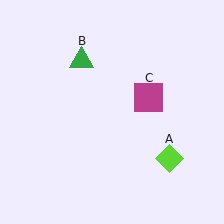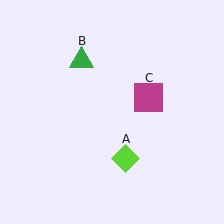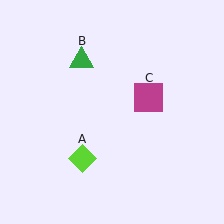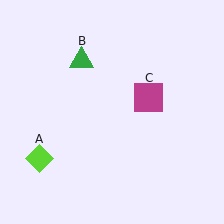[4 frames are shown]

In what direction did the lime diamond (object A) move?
The lime diamond (object A) moved left.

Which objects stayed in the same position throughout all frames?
Green triangle (object B) and magenta square (object C) remained stationary.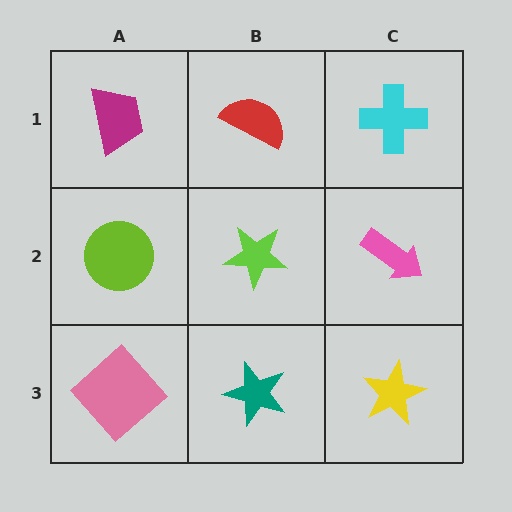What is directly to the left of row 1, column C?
A red semicircle.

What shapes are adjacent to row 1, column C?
A pink arrow (row 2, column C), a red semicircle (row 1, column B).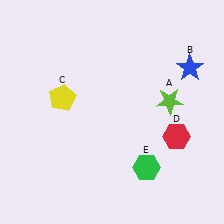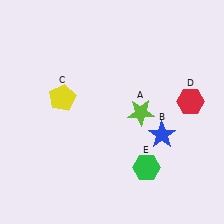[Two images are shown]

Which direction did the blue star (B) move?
The blue star (B) moved down.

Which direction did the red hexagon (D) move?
The red hexagon (D) moved up.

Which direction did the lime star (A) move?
The lime star (A) moved left.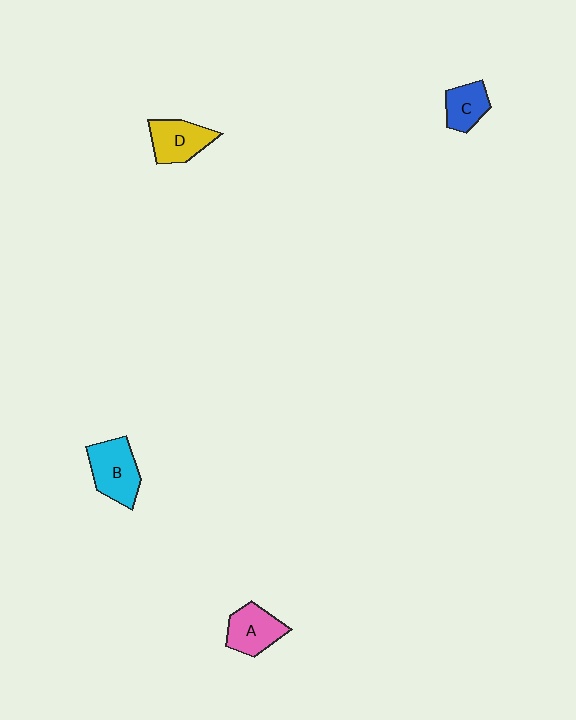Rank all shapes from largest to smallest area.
From largest to smallest: B (cyan), D (yellow), A (pink), C (blue).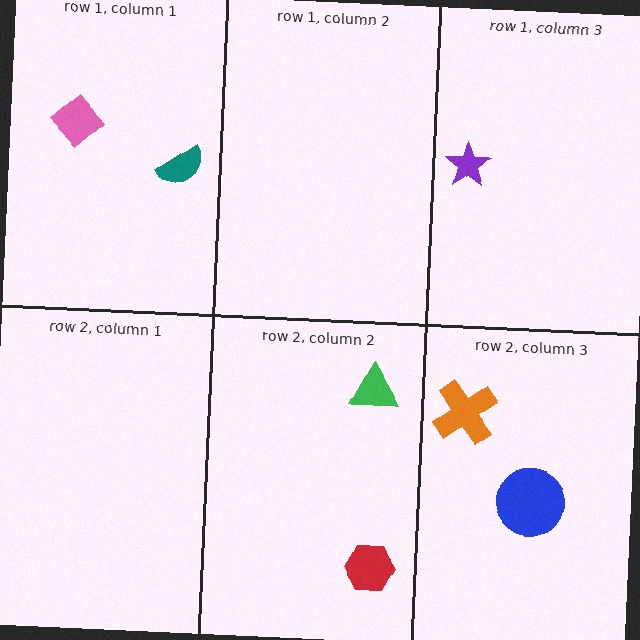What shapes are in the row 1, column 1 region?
The teal semicircle, the pink diamond.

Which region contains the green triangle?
The row 2, column 2 region.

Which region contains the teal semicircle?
The row 1, column 1 region.